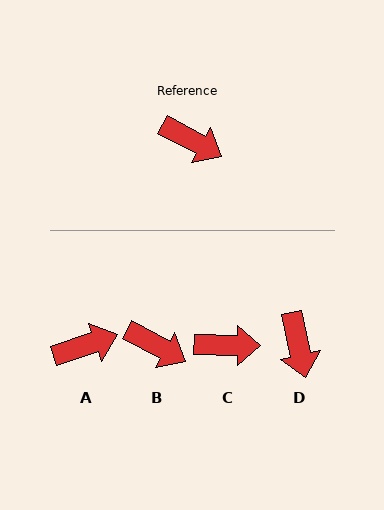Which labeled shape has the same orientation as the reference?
B.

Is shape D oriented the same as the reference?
No, it is off by about 50 degrees.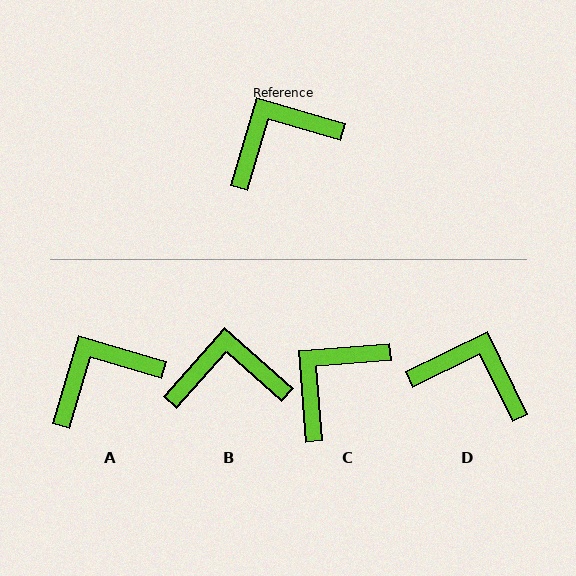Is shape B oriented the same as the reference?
No, it is off by about 25 degrees.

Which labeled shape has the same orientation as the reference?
A.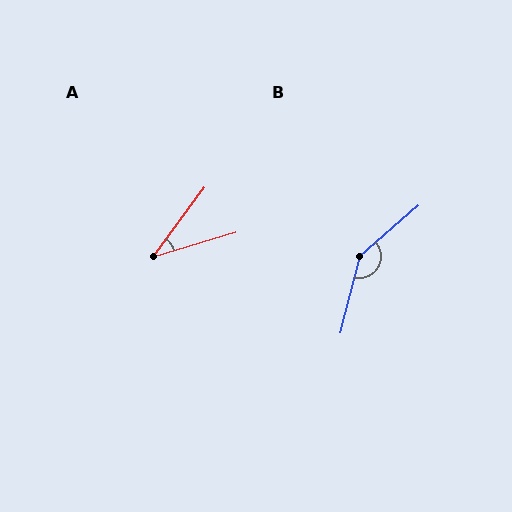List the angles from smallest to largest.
A (37°), B (146°).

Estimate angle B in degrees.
Approximately 146 degrees.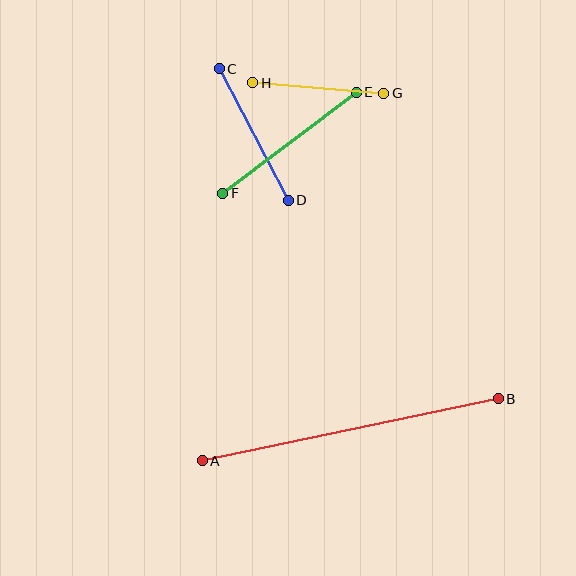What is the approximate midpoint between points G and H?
The midpoint is at approximately (318, 88) pixels.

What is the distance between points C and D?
The distance is approximately 148 pixels.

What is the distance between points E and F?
The distance is approximately 167 pixels.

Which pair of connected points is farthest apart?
Points A and B are farthest apart.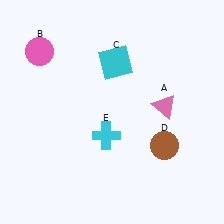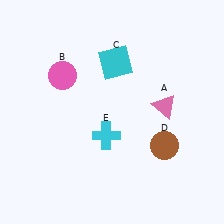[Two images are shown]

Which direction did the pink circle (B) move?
The pink circle (B) moved down.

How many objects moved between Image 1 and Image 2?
1 object moved between the two images.